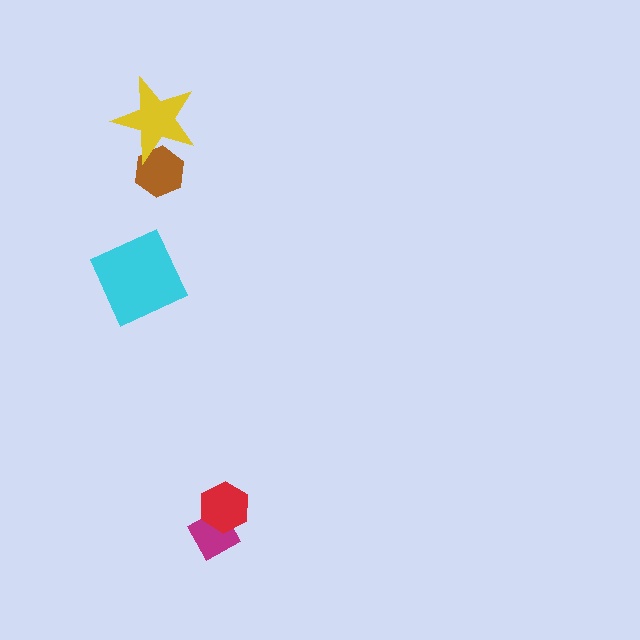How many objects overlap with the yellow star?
1 object overlaps with the yellow star.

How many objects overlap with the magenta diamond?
1 object overlaps with the magenta diamond.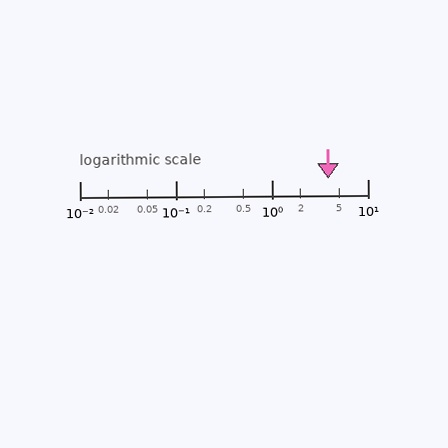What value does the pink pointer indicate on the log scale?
The pointer indicates approximately 3.9.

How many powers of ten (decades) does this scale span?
The scale spans 3 decades, from 0.01 to 10.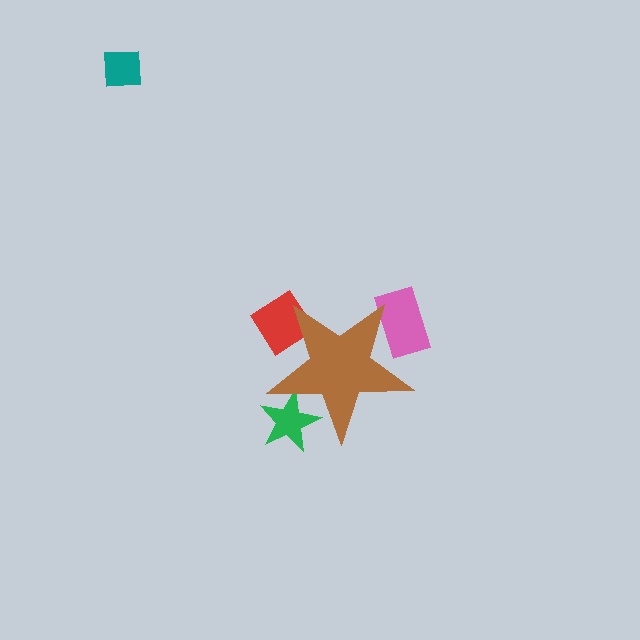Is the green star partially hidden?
Yes, the green star is partially hidden behind the brown star.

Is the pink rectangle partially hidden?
Yes, the pink rectangle is partially hidden behind the brown star.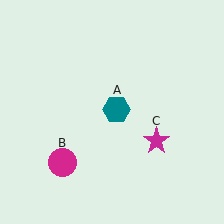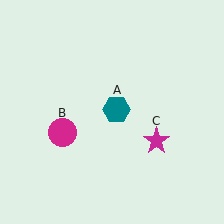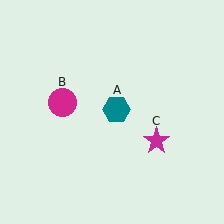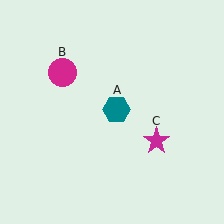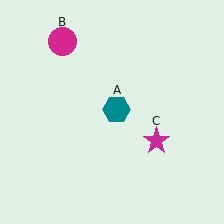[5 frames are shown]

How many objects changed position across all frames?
1 object changed position: magenta circle (object B).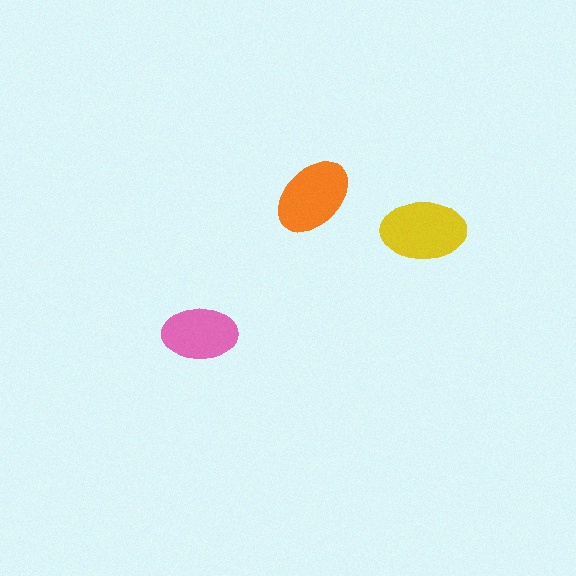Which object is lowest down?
The pink ellipse is bottommost.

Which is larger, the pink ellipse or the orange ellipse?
The orange one.